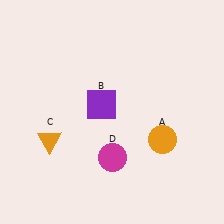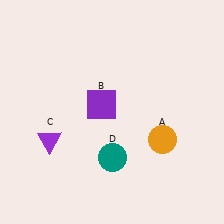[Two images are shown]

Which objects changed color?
C changed from orange to purple. D changed from magenta to teal.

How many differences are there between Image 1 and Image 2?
There are 2 differences between the two images.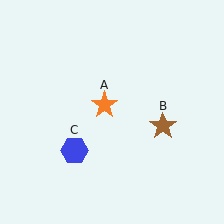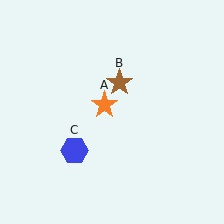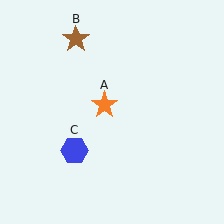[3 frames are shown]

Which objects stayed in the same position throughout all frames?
Orange star (object A) and blue hexagon (object C) remained stationary.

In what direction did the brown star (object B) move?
The brown star (object B) moved up and to the left.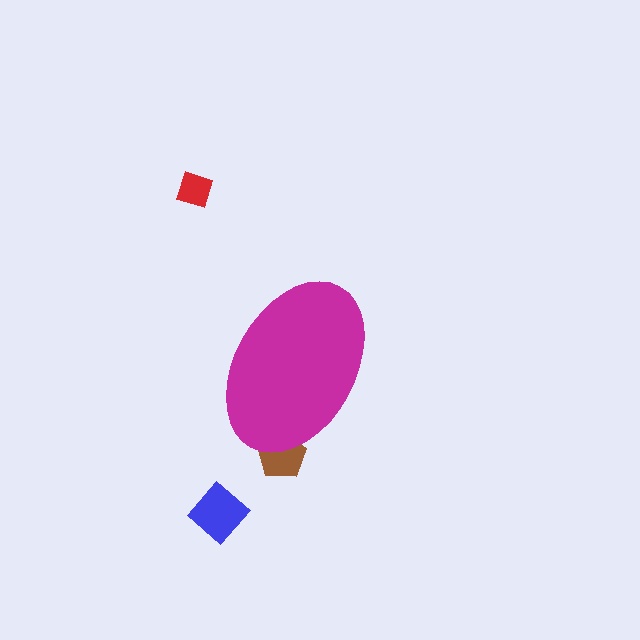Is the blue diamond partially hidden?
No, the blue diamond is fully visible.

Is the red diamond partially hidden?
No, the red diamond is fully visible.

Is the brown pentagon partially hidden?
Yes, the brown pentagon is partially hidden behind the magenta ellipse.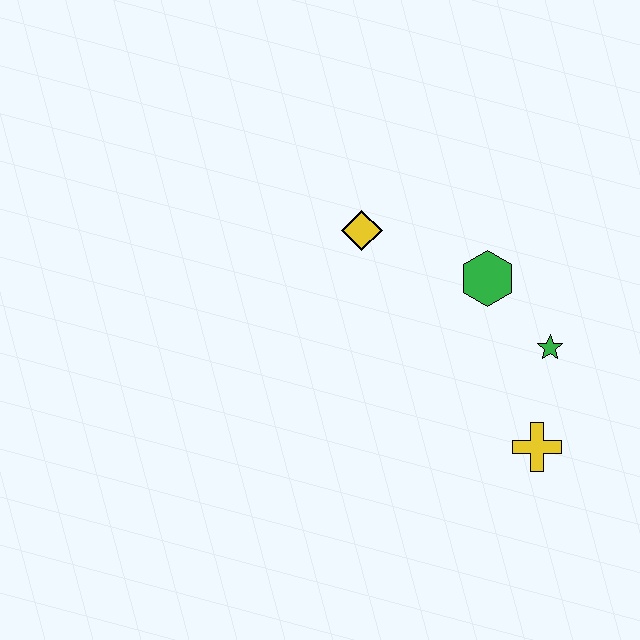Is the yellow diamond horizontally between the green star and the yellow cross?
No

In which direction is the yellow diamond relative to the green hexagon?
The yellow diamond is to the left of the green hexagon.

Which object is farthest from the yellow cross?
The yellow diamond is farthest from the yellow cross.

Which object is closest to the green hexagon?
The green star is closest to the green hexagon.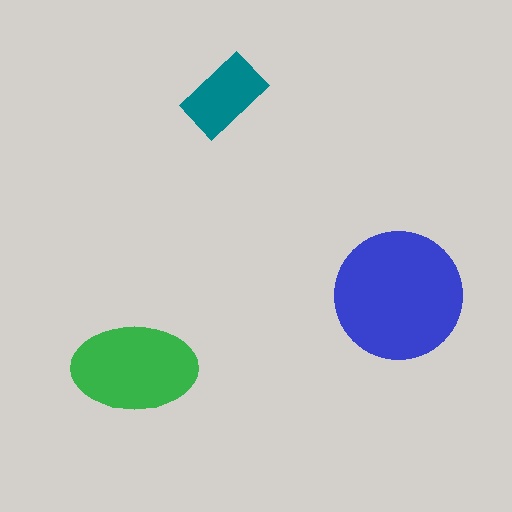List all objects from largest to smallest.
The blue circle, the green ellipse, the teal rectangle.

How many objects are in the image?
There are 3 objects in the image.